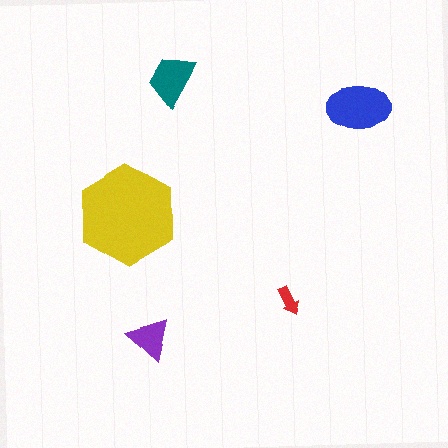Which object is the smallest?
The red arrow.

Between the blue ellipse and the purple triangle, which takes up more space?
The blue ellipse.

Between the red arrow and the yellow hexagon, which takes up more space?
The yellow hexagon.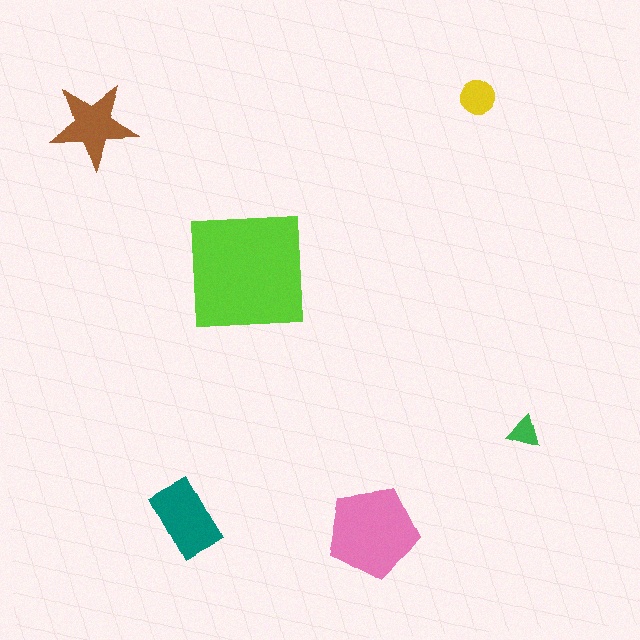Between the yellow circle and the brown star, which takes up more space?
The brown star.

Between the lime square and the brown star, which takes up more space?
The lime square.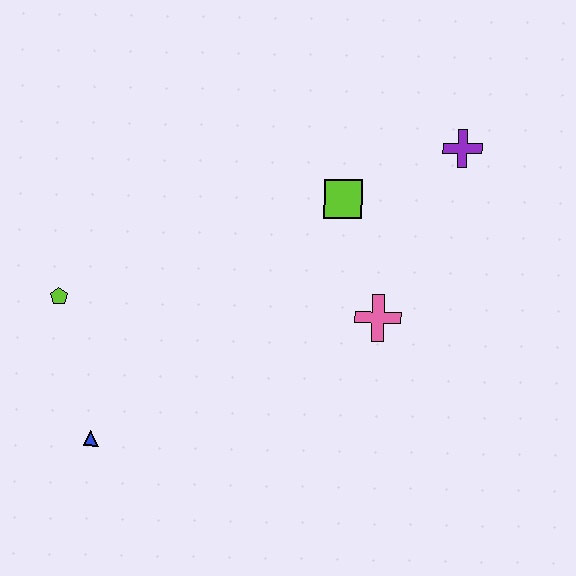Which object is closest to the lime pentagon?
The blue triangle is closest to the lime pentagon.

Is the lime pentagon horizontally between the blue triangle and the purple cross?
No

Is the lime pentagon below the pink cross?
No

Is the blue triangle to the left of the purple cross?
Yes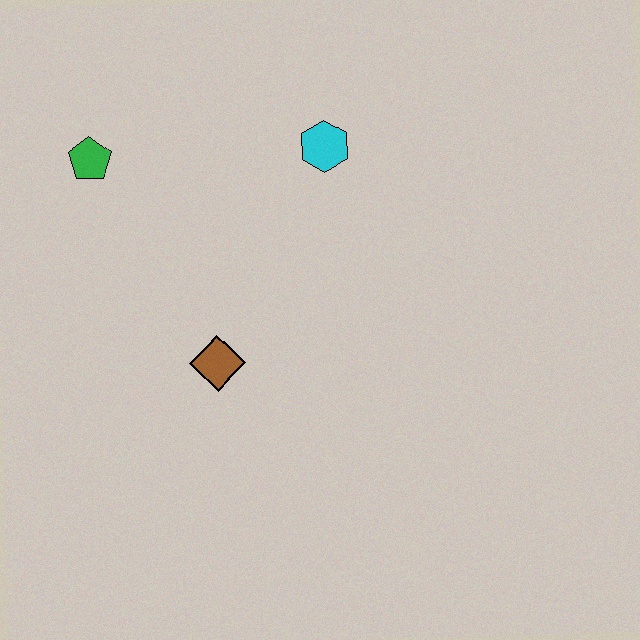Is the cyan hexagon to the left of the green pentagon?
No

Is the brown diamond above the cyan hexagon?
No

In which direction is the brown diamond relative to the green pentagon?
The brown diamond is below the green pentagon.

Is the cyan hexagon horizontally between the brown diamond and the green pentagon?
No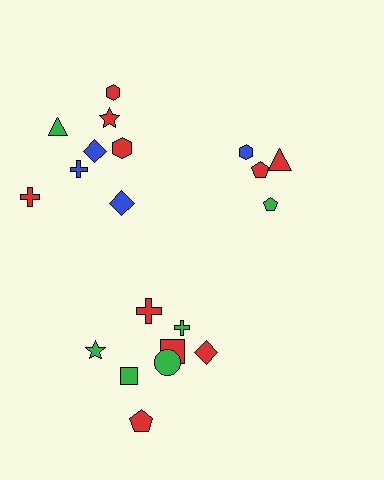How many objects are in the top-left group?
There are 8 objects.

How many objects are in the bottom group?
There are 8 objects.